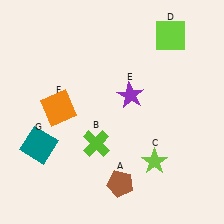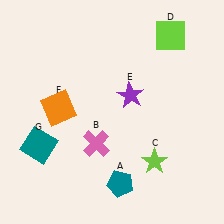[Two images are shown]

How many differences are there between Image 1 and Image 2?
There are 2 differences between the two images.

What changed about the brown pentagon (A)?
In Image 1, A is brown. In Image 2, it changed to teal.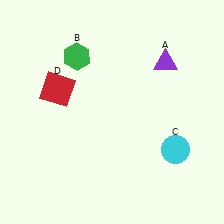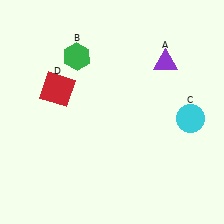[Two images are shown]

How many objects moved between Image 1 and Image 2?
1 object moved between the two images.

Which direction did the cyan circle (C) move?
The cyan circle (C) moved up.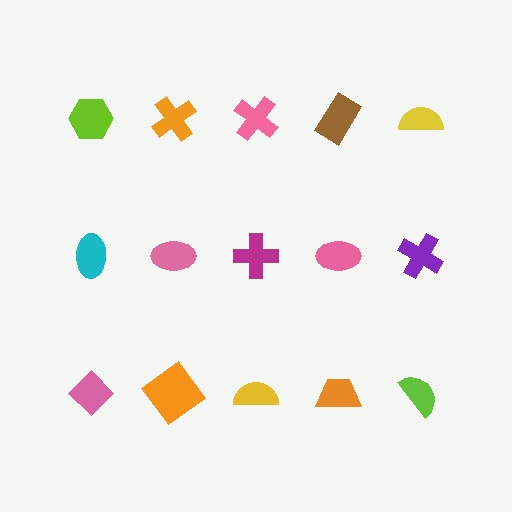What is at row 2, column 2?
A pink ellipse.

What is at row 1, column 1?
A lime hexagon.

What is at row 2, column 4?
A pink ellipse.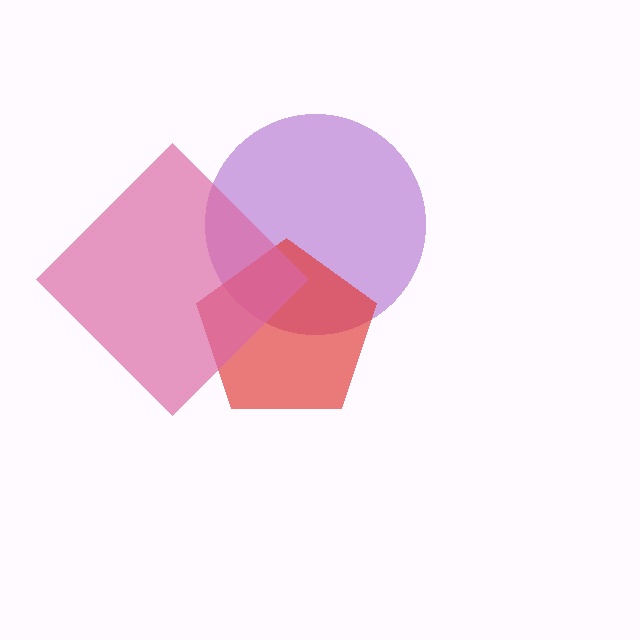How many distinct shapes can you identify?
There are 3 distinct shapes: a purple circle, a red pentagon, a pink diamond.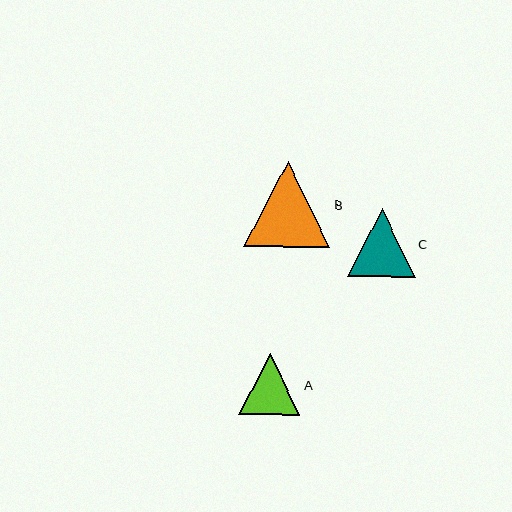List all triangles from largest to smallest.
From largest to smallest: B, C, A.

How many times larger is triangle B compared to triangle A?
Triangle B is approximately 1.4 times the size of triangle A.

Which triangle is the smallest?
Triangle A is the smallest with a size of approximately 61 pixels.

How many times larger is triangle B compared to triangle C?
Triangle B is approximately 1.3 times the size of triangle C.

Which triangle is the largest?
Triangle B is the largest with a size of approximately 86 pixels.